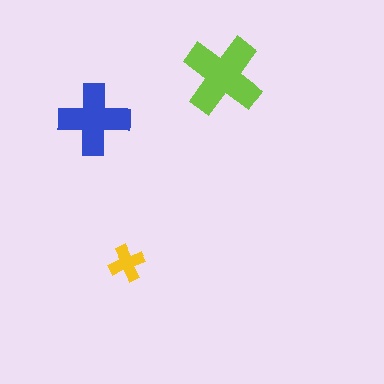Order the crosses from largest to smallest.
the lime one, the blue one, the yellow one.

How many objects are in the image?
There are 3 objects in the image.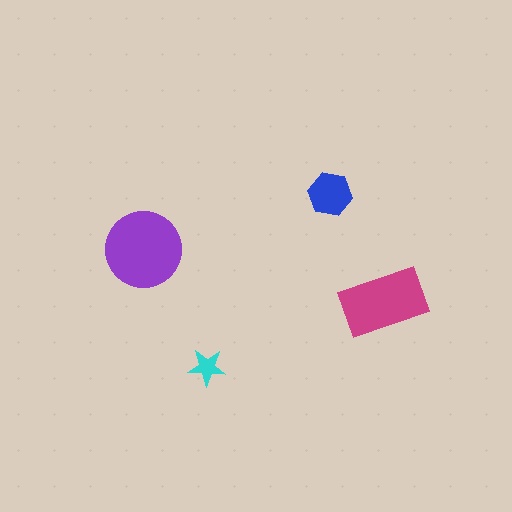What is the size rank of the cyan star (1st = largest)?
4th.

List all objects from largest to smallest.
The purple circle, the magenta rectangle, the blue hexagon, the cyan star.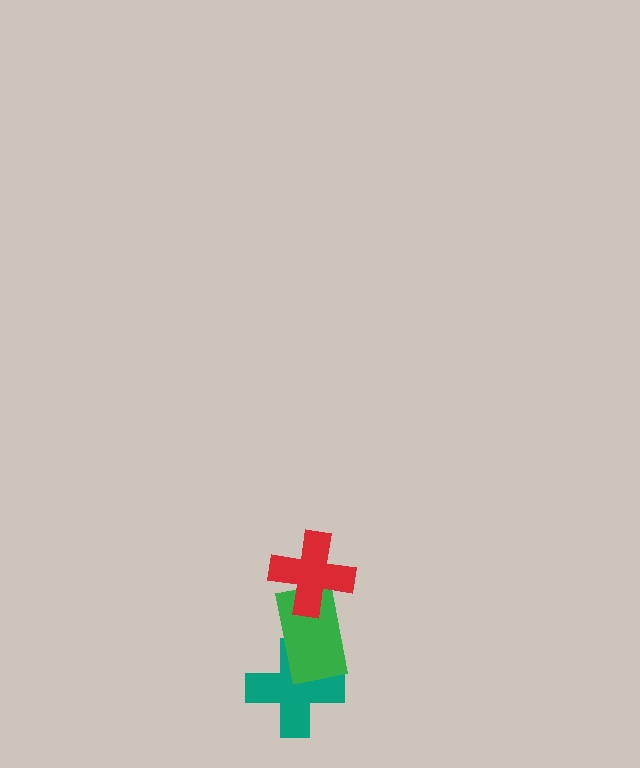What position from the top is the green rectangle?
The green rectangle is 2nd from the top.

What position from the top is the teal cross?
The teal cross is 3rd from the top.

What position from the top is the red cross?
The red cross is 1st from the top.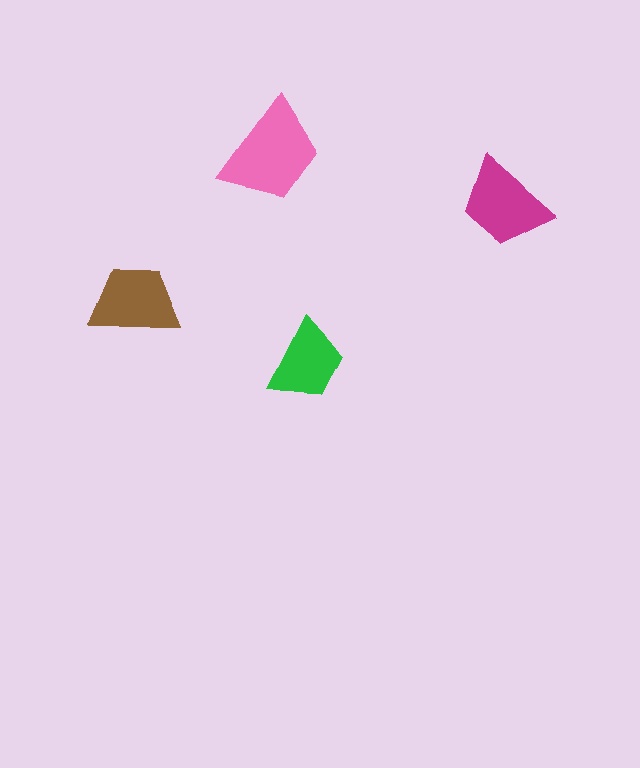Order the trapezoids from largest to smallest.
the pink one, the magenta one, the brown one, the green one.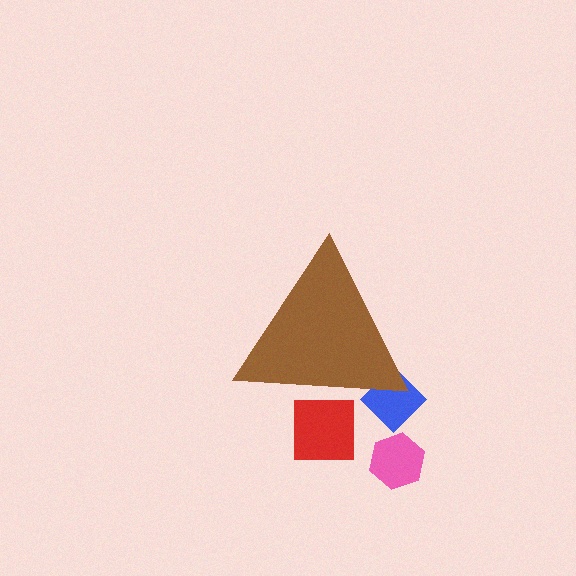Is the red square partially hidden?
Yes, the red square is partially hidden behind the brown triangle.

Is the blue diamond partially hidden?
Yes, the blue diamond is partially hidden behind the brown triangle.